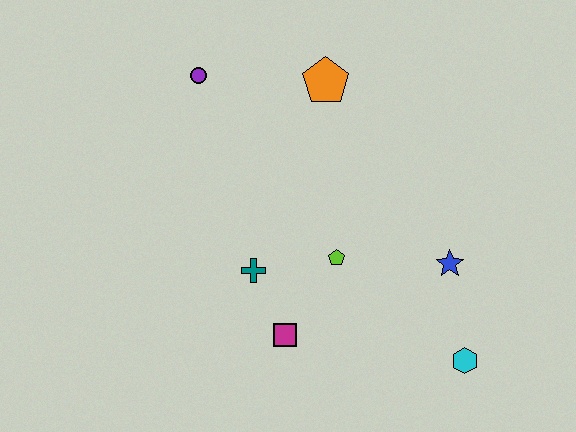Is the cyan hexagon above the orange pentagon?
No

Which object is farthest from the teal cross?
The cyan hexagon is farthest from the teal cross.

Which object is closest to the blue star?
The cyan hexagon is closest to the blue star.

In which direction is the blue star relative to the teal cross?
The blue star is to the right of the teal cross.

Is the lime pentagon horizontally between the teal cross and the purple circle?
No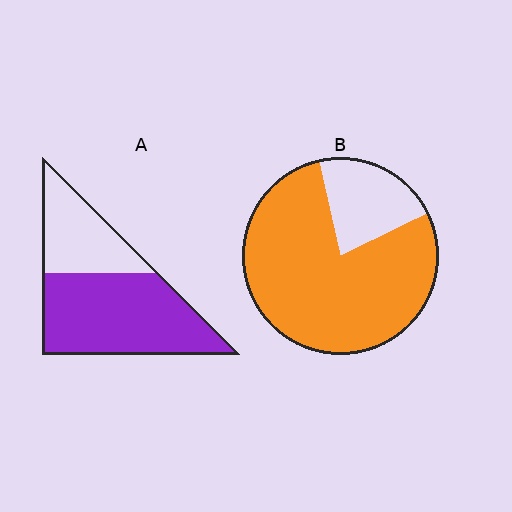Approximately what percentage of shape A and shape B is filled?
A is approximately 65% and B is approximately 80%.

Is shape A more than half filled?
Yes.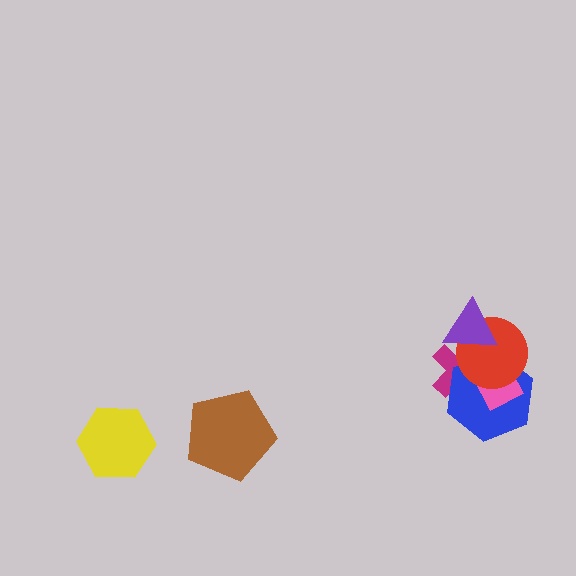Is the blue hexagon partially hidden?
Yes, it is partially covered by another shape.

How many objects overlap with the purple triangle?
2 objects overlap with the purple triangle.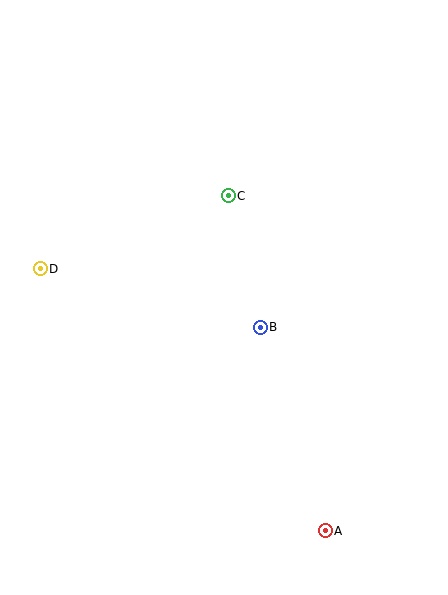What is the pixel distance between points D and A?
The distance between D and A is 387 pixels.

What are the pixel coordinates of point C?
Point C is at (228, 196).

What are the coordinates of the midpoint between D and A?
The midpoint between D and A is at (183, 400).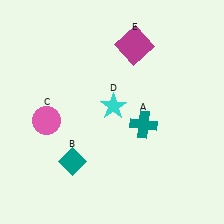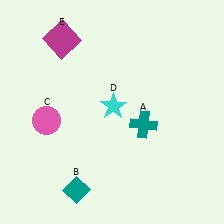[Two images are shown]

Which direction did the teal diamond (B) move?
The teal diamond (B) moved down.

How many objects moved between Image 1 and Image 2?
2 objects moved between the two images.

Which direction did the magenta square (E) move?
The magenta square (E) moved left.